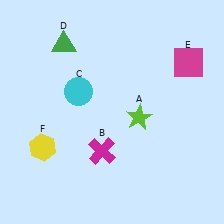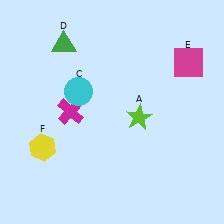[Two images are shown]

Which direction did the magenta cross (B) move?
The magenta cross (B) moved up.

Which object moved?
The magenta cross (B) moved up.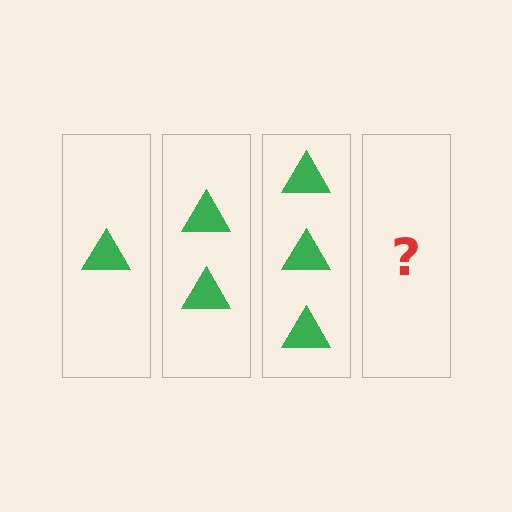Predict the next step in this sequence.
The next step is 4 triangles.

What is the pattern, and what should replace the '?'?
The pattern is that each step adds one more triangle. The '?' should be 4 triangles.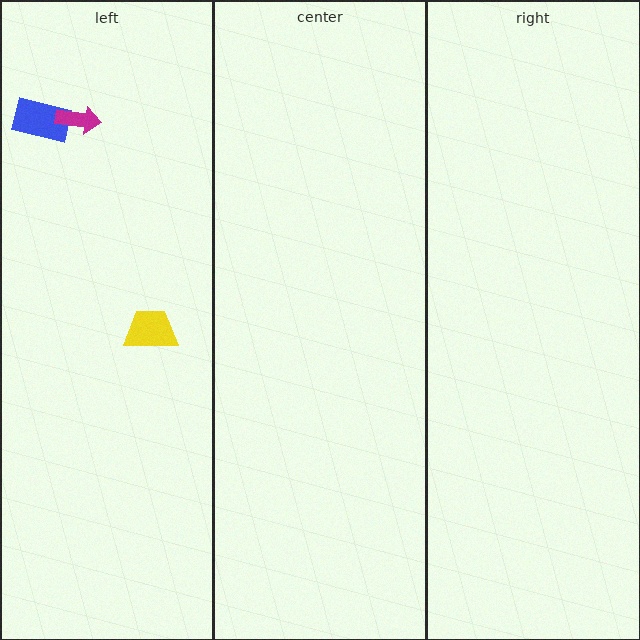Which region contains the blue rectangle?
The left region.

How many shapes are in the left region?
3.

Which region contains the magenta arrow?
The left region.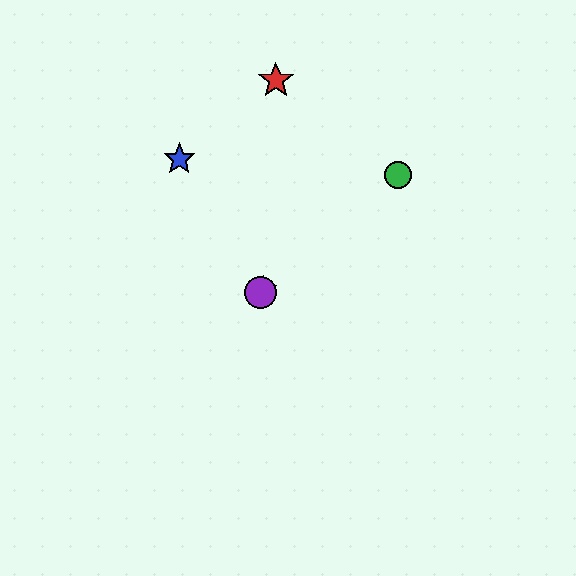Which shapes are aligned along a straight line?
The green circle, the yellow star, the purple circle are aligned along a straight line.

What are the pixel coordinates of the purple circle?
The purple circle is at (260, 292).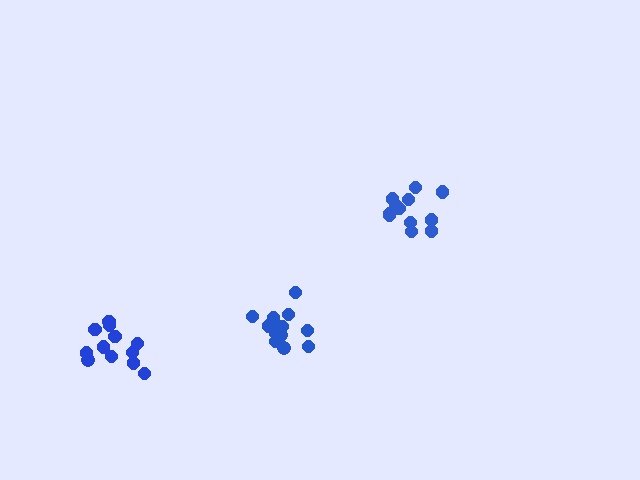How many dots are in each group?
Group 1: 12 dots, Group 2: 12 dots, Group 3: 12 dots (36 total).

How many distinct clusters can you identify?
There are 3 distinct clusters.